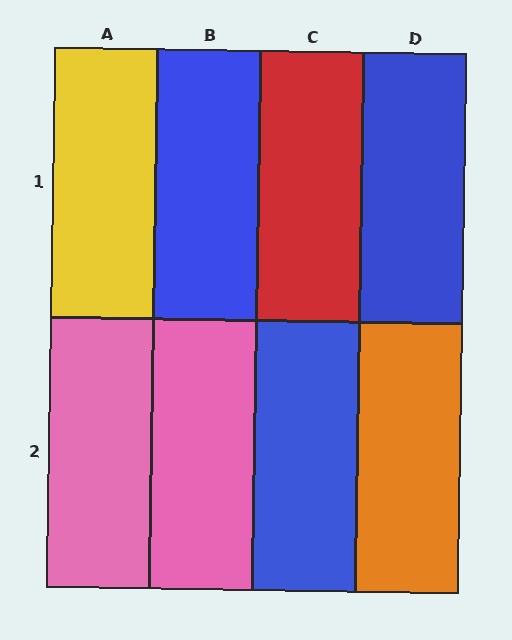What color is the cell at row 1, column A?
Yellow.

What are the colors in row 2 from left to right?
Pink, pink, blue, orange.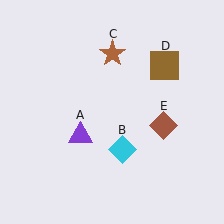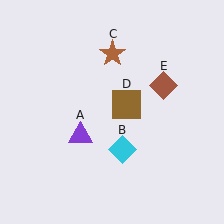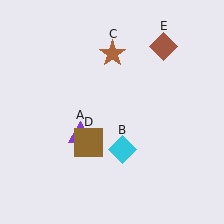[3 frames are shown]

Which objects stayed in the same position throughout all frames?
Purple triangle (object A) and cyan diamond (object B) and brown star (object C) remained stationary.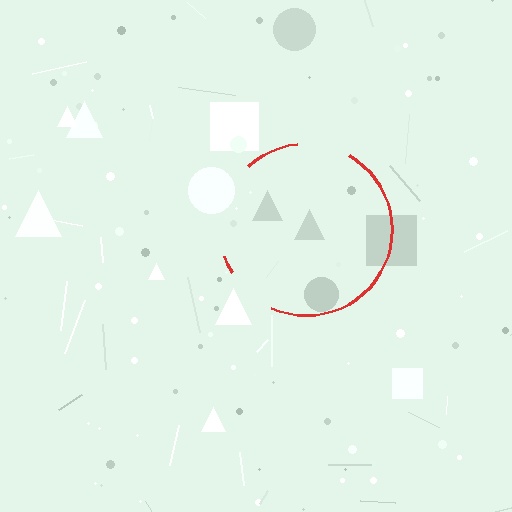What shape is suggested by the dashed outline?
The dashed outline suggests a circle.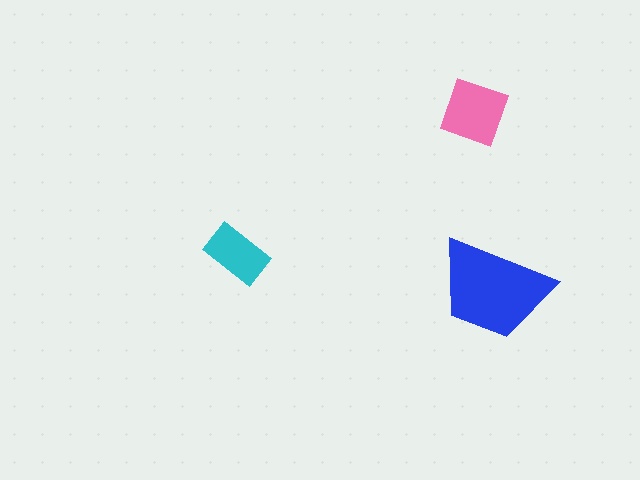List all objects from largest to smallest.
The blue trapezoid, the pink diamond, the cyan rectangle.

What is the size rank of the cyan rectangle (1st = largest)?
3rd.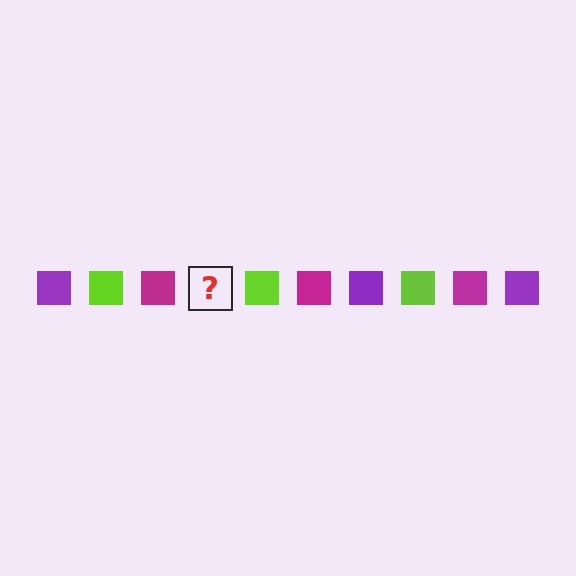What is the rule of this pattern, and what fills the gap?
The rule is that the pattern cycles through purple, lime, magenta squares. The gap should be filled with a purple square.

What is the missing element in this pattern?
The missing element is a purple square.